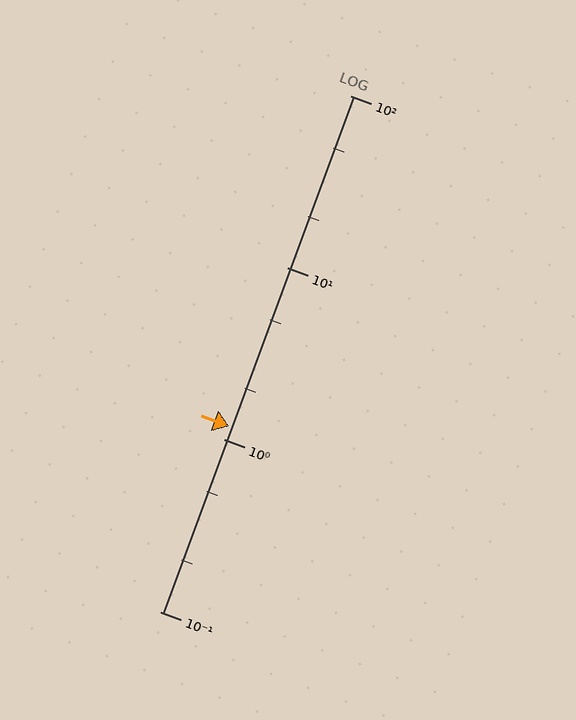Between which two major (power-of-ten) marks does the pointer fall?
The pointer is between 1 and 10.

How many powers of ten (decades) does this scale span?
The scale spans 3 decades, from 0.1 to 100.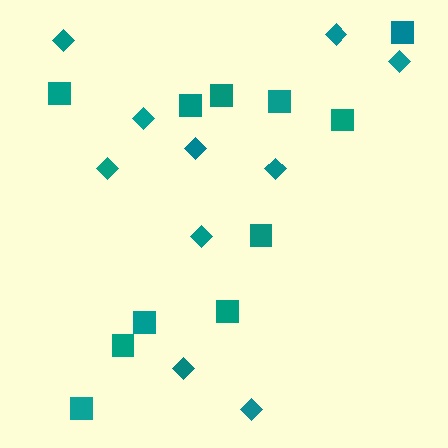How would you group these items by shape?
There are 2 groups: one group of squares (11) and one group of diamonds (10).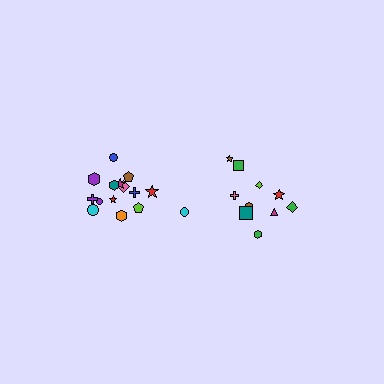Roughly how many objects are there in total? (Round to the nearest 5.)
Roughly 25 objects in total.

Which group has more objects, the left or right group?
The left group.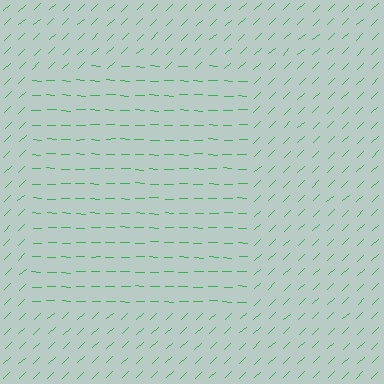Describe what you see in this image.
The image is filled with small green line segments. A rectangle region in the image has lines oriented differently from the surrounding lines, creating a visible texture boundary.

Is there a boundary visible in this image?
Yes, there is a texture boundary formed by a change in line orientation.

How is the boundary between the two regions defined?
The boundary is defined purely by a change in line orientation (approximately 45 degrees difference). All lines are the same color and thickness.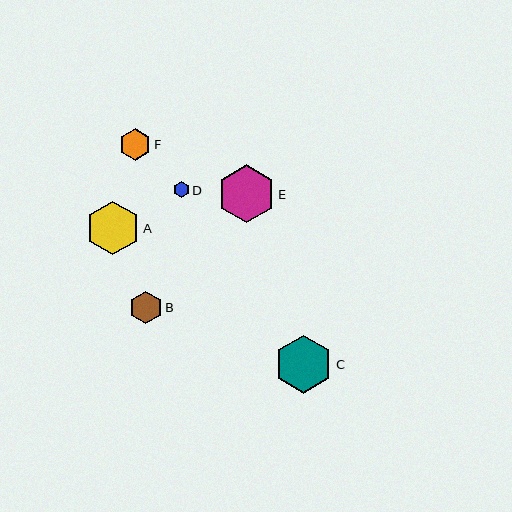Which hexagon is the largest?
Hexagon C is the largest with a size of approximately 58 pixels.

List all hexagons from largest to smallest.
From largest to smallest: C, E, A, B, F, D.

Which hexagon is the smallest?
Hexagon D is the smallest with a size of approximately 16 pixels.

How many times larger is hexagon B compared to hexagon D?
Hexagon B is approximately 2.1 times the size of hexagon D.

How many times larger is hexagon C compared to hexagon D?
Hexagon C is approximately 3.7 times the size of hexagon D.